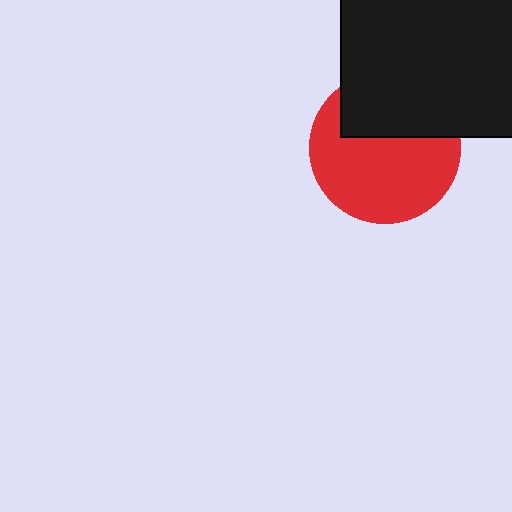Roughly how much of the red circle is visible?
About half of it is visible (roughly 64%).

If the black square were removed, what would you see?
You would see the complete red circle.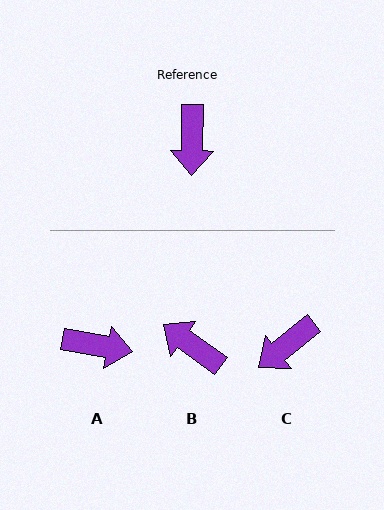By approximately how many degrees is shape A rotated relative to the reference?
Approximately 80 degrees counter-clockwise.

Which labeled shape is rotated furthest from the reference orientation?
B, about 125 degrees away.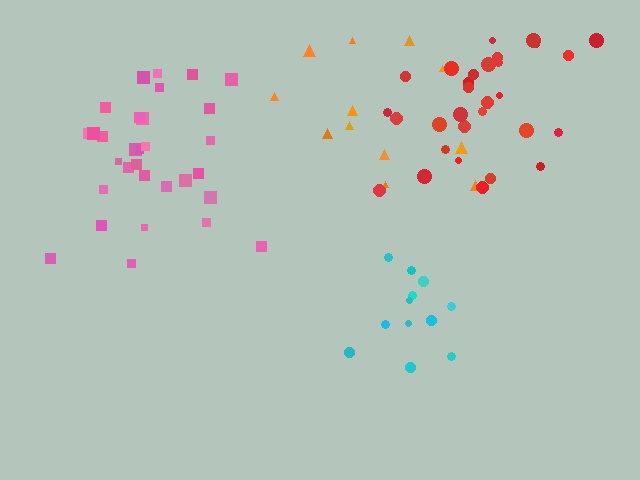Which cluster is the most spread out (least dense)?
Orange.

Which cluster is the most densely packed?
Pink.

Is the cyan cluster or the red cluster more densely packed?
Red.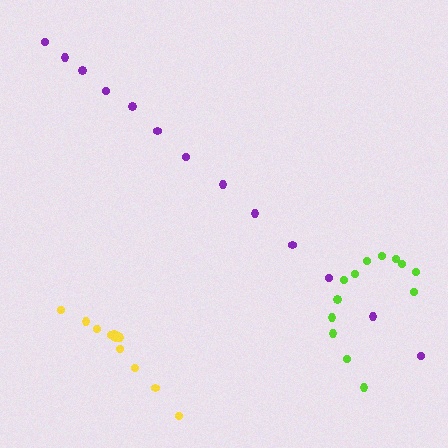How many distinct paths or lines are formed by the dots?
There are 3 distinct paths.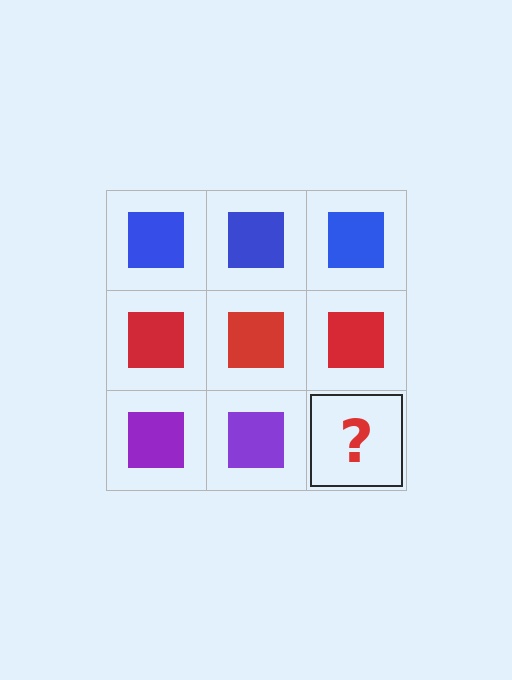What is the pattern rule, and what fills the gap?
The rule is that each row has a consistent color. The gap should be filled with a purple square.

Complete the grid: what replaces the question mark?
The question mark should be replaced with a purple square.